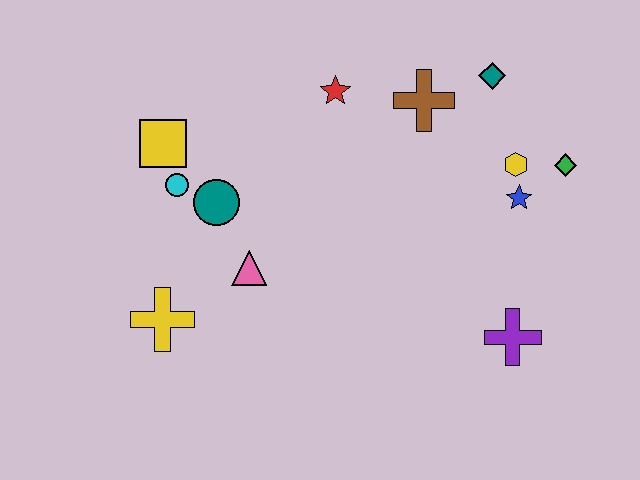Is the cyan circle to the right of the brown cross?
No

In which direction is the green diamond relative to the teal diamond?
The green diamond is below the teal diamond.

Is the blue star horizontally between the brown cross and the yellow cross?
No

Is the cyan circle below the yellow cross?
No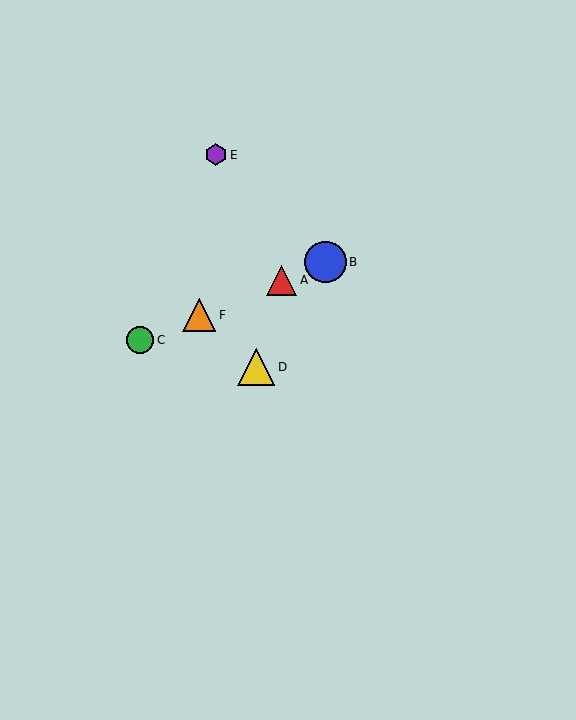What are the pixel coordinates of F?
Object F is at (199, 315).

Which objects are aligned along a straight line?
Objects A, B, C, F are aligned along a straight line.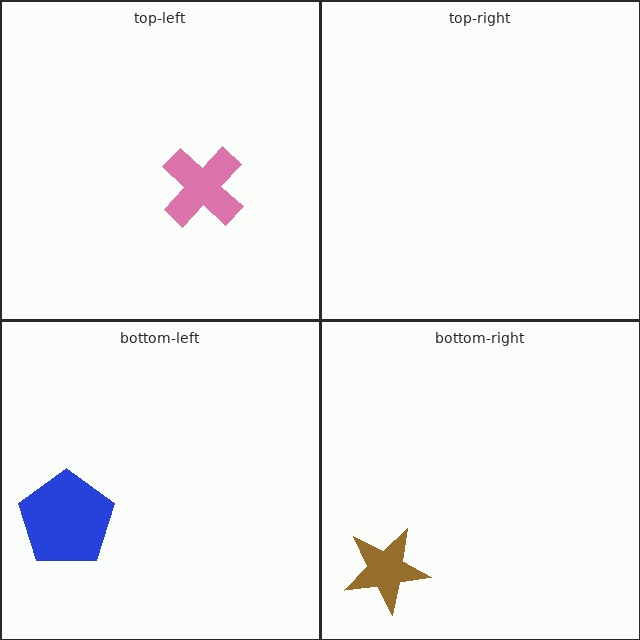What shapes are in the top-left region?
The pink cross.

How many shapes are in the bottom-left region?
1.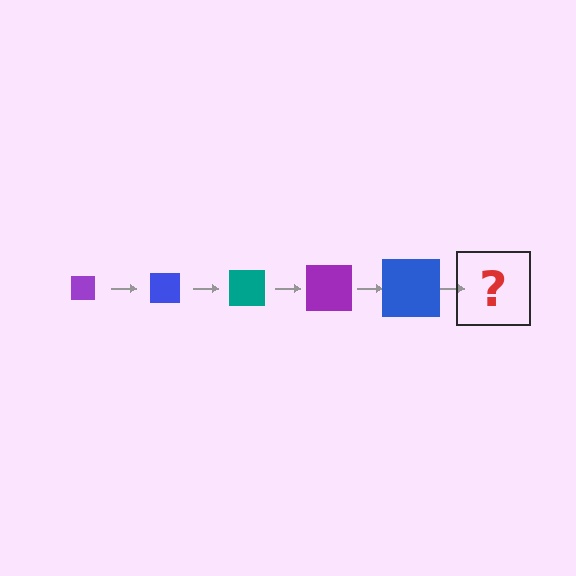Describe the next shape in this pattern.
It should be a teal square, larger than the previous one.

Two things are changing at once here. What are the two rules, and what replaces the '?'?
The two rules are that the square grows larger each step and the color cycles through purple, blue, and teal. The '?' should be a teal square, larger than the previous one.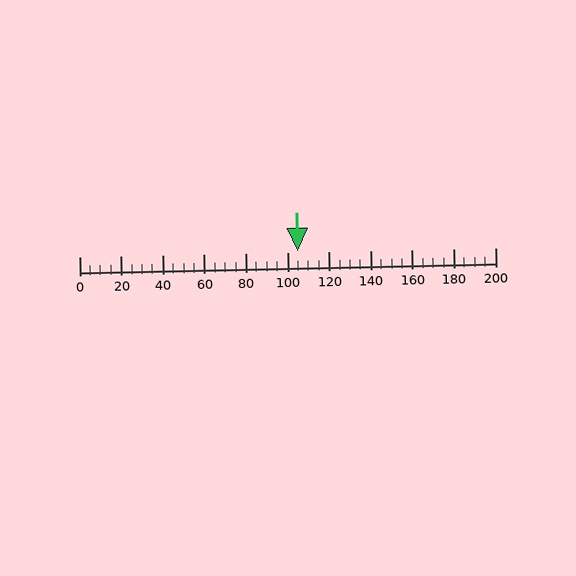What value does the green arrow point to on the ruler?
The green arrow points to approximately 105.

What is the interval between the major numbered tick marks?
The major tick marks are spaced 20 units apart.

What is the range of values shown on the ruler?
The ruler shows values from 0 to 200.